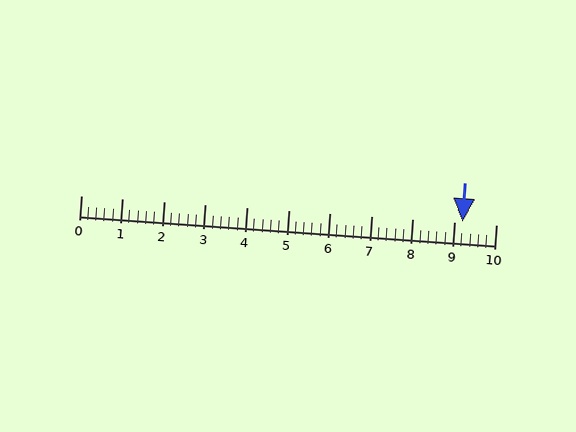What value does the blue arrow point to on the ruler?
The blue arrow points to approximately 9.2.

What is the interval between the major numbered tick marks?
The major tick marks are spaced 1 units apart.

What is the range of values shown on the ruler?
The ruler shows values from 0 to 10.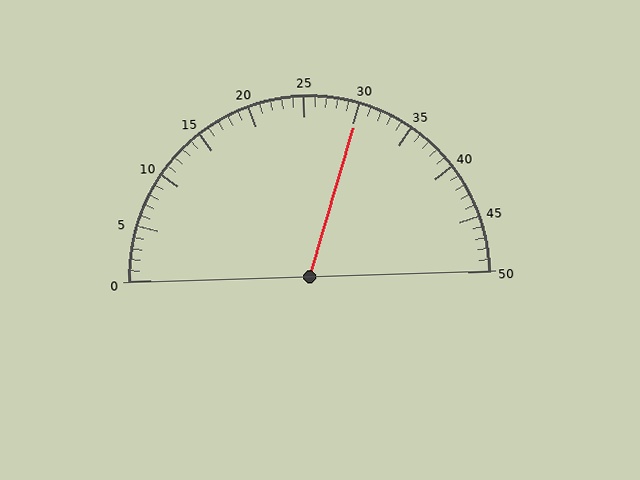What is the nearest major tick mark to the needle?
The nearest major tick mark is 30.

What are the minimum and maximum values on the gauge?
The gauge ranges from 0 to 50.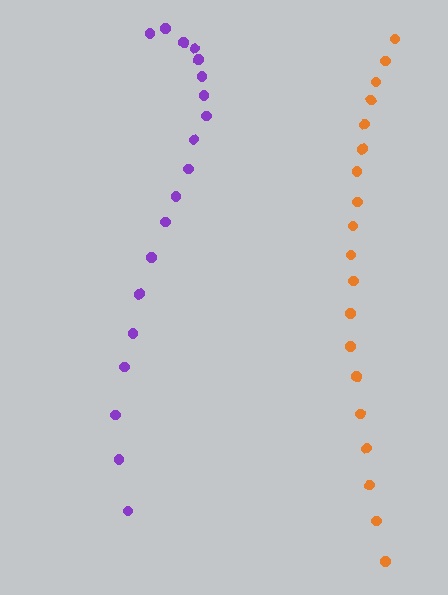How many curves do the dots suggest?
There are 2 distinct paths.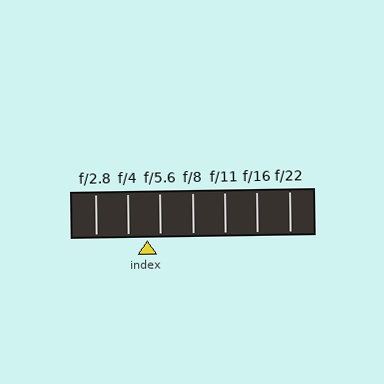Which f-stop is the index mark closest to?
The index mark is closest to f/5.6.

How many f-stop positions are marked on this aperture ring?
There are 7 f-stop positions marked.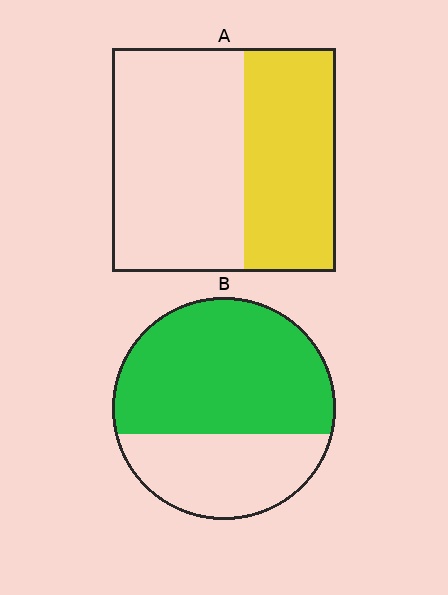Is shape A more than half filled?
No.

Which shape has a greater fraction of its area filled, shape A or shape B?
Shape B.